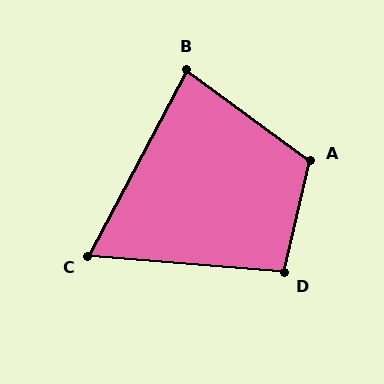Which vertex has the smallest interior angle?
C, at approximately 67 degrees.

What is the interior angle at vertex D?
Approximately 98 degrees (obtuse).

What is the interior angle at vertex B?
Approximately 82 degrees (acute).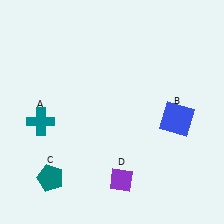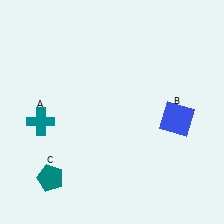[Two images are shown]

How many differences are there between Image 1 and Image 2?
There is 1 difference between the two images.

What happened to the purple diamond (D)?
The purple diamond (D) was removed in Image 2. It was in the bottom-right area of Image 1.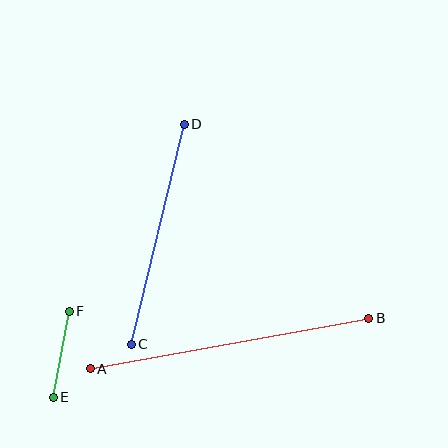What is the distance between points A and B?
The distance is approximately 283 pixels.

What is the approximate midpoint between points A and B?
The midpoint is at approximately (229, 344) pixels.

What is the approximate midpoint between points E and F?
The midpoint is at approximately (61, 354) pixels.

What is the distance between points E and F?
The distance is approximately 87 pixels.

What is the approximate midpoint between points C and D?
The midpoint is at approximately (158, 234) pixels.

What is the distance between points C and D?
The distance is approximately 226 pixels.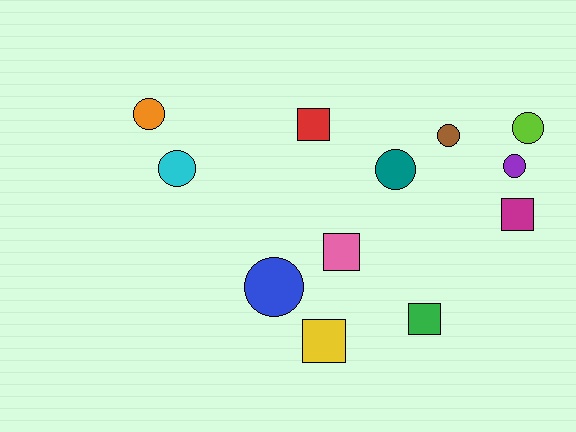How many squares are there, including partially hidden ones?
There are 5 squares.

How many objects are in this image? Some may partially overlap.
There are 12 objects.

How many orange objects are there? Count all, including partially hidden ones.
There is 1 orange object.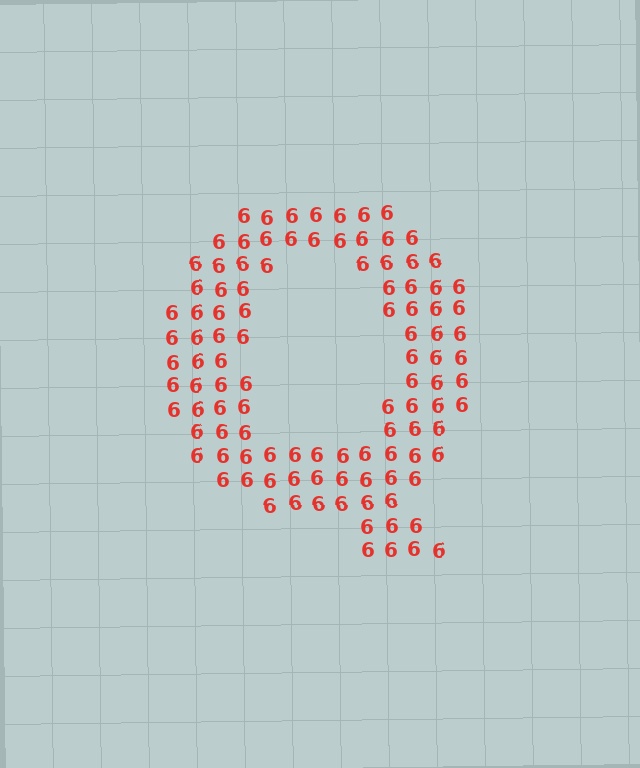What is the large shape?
The large shape is the letter Q.